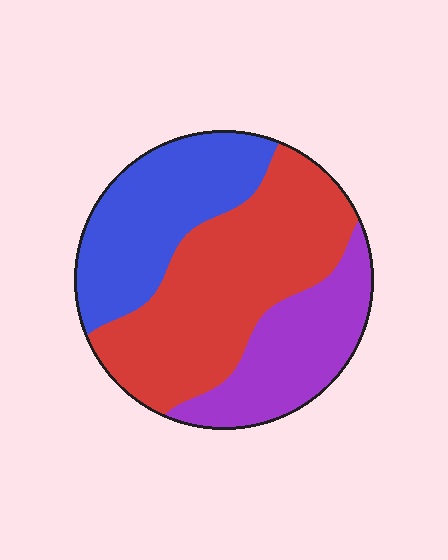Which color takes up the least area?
Purple, at roughly 25%.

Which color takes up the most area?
Red, at roughly 45%.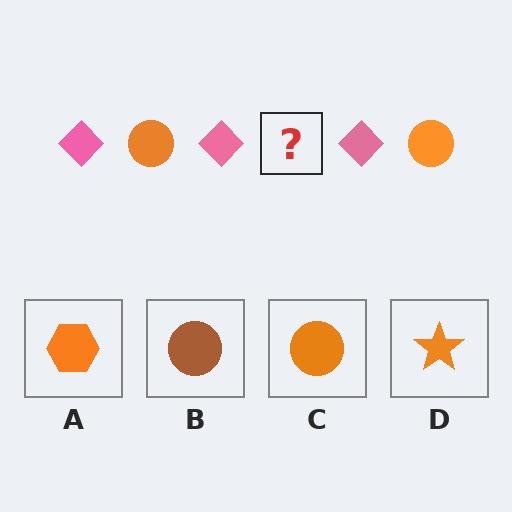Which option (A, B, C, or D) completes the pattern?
C.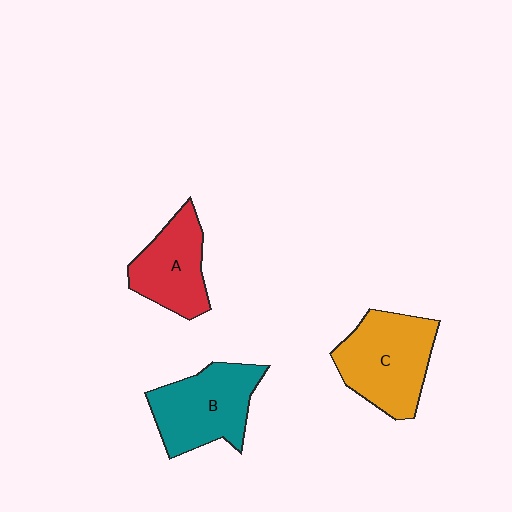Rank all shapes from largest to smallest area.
From largest to smallest: C (orange), B (teal), A (red).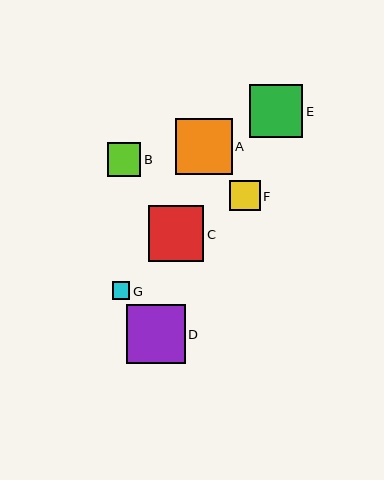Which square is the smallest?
Square G is the smallest with a size of approximately 18 pixels.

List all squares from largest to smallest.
From largest to smallest: D, A, C, E, B, F, G.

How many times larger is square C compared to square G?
Square C is approximately 3.1 times the size of square G.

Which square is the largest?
Square D is the largest with a size of approximately 59 pixels.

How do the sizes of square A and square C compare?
Square A and square C are approximately the same size.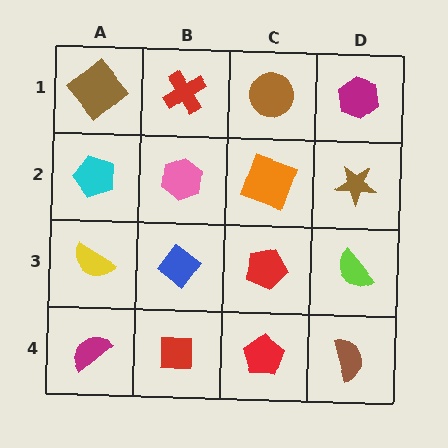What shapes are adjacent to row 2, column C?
A brown circle (row 1, column C), a red pentagon (row 3, column C), a pink hexagon (row 2, column B), a brown star (row 2, column D).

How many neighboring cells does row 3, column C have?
4.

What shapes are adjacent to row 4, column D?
A lime semicircle (row 3, column D), a red pentagon (row 4, column C).